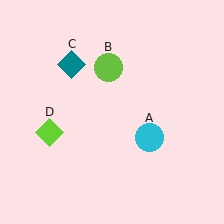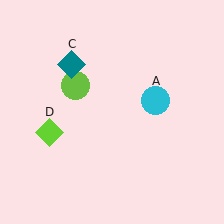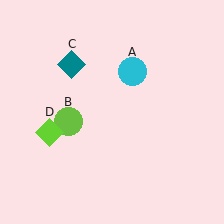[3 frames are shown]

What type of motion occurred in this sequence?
The cyan circle (object A), lime circle (object B) rotated counterclockwise around the center of the scene.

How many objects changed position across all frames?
2 objects changed position: cyan circle (object A), lime circle (object B).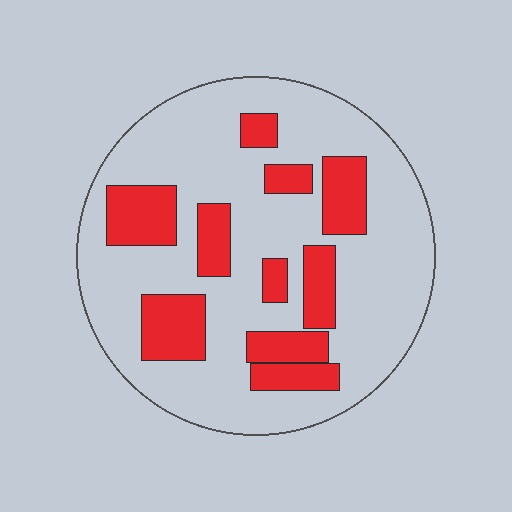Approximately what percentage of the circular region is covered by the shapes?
Approximately 25%.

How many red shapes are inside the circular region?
10.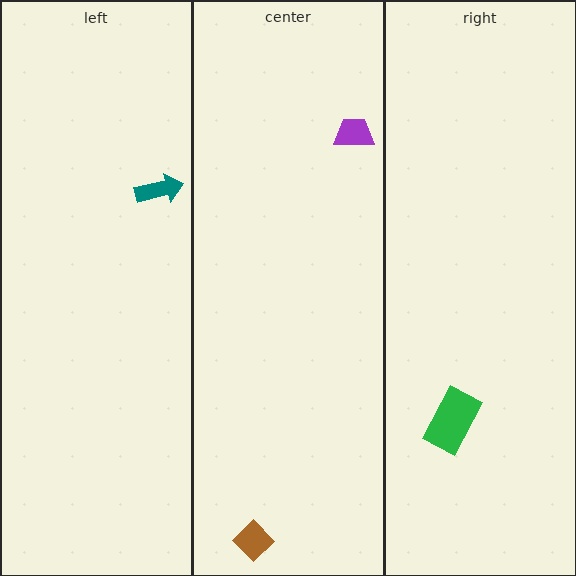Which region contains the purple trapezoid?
The center region.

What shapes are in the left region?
The teal arrow.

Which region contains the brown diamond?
The center region.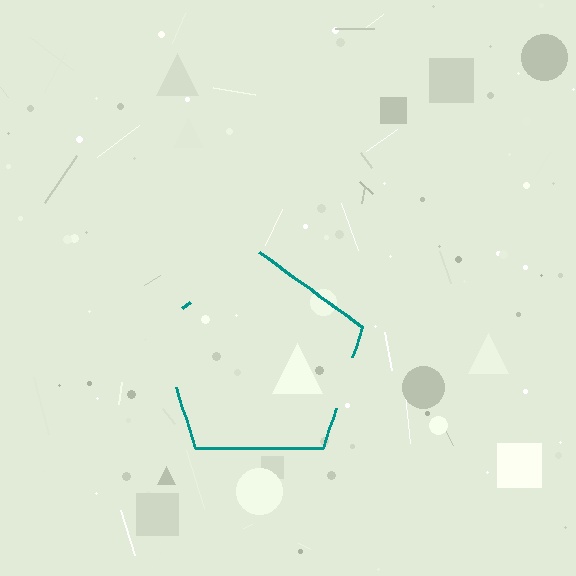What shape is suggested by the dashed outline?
The dashed outline suggests a pentagon.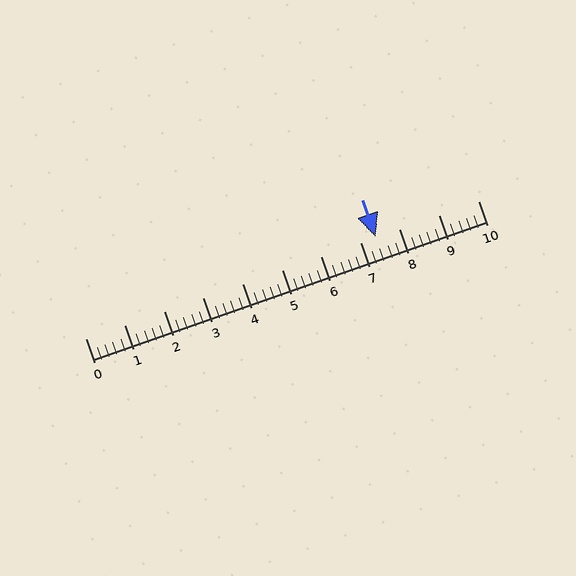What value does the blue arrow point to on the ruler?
The blue arrow points to approximately 7.4.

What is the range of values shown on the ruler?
The ruler shows values from 0 to 10.